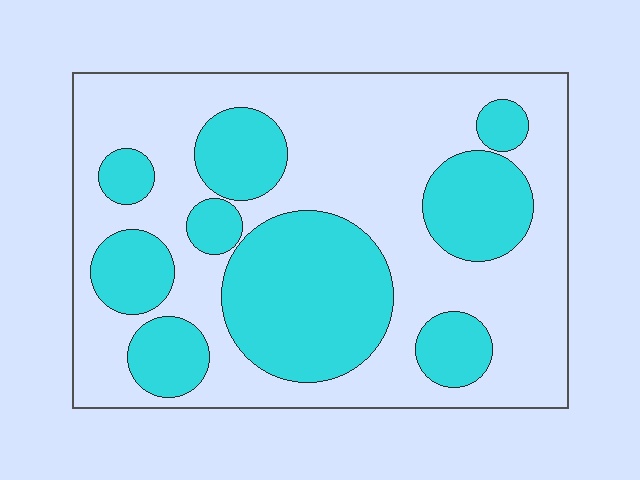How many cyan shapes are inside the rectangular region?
9.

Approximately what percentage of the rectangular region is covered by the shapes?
Approximately 40%.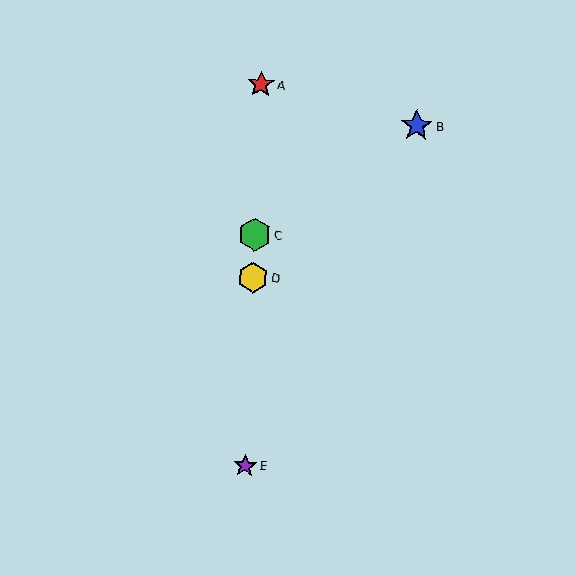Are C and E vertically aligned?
Yes, both are at x≈255.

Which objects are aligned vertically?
Objects A, C, D, E are aligned vertically.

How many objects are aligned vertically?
4 objects (A, C, D, E) are aligned vertically.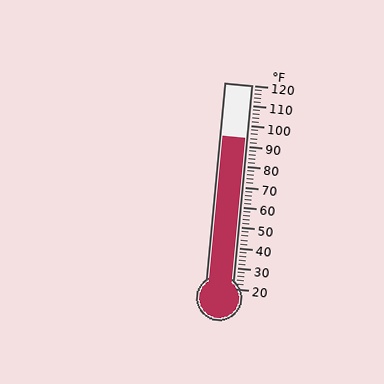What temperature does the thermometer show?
The thermometer shows approximately 94°F.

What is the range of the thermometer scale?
The thermometer scale ranges from 20°F to 120°F.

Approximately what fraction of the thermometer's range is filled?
The thermometer is filled to approximately 75% of its range.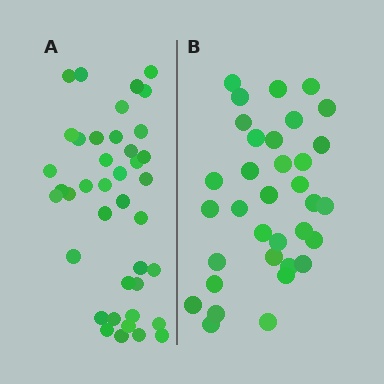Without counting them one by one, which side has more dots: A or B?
Region A (the left region) has more dots.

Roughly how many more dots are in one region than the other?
Region A has about 6 more dots than region B.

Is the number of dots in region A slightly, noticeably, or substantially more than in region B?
Region A has only slightly more — the two regions are fairly close. The ratio is roughly 1.2 to 1.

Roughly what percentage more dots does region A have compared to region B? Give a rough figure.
About 20% more.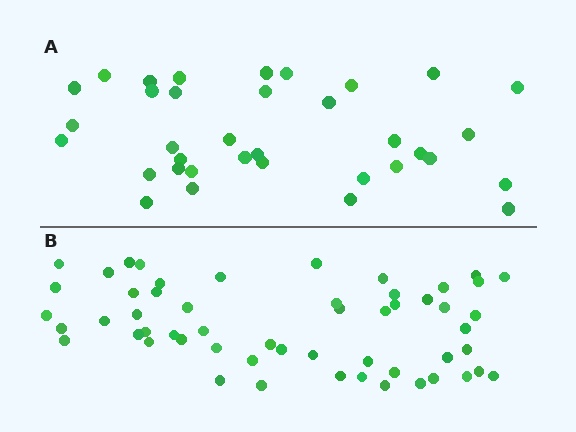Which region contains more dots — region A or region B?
Region B (the bottom region) has more dots.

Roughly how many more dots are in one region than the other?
Region B has approximately 20 more dots than region A.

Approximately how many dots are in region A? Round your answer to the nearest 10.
About 40 dots. (The exact count is 35, which rounds to 40.)